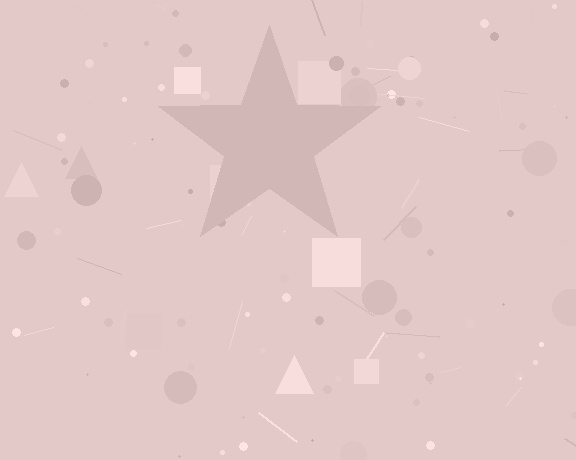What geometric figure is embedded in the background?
A star is embedded in the background.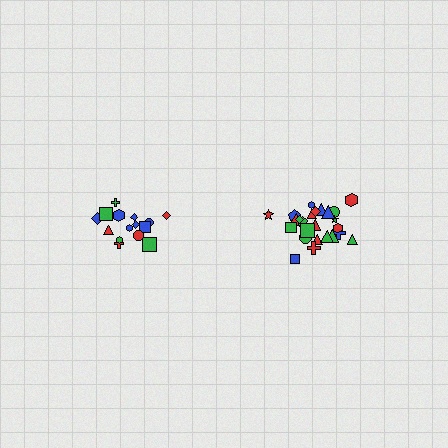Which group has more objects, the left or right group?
The right group.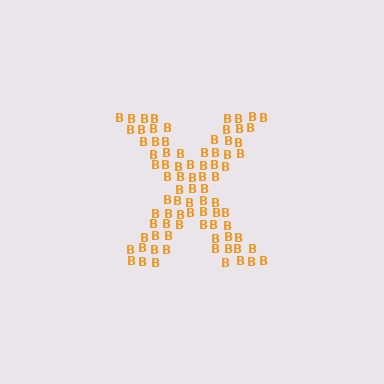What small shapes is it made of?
It is made of small letter B's.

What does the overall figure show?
The overall figure shows the letter X.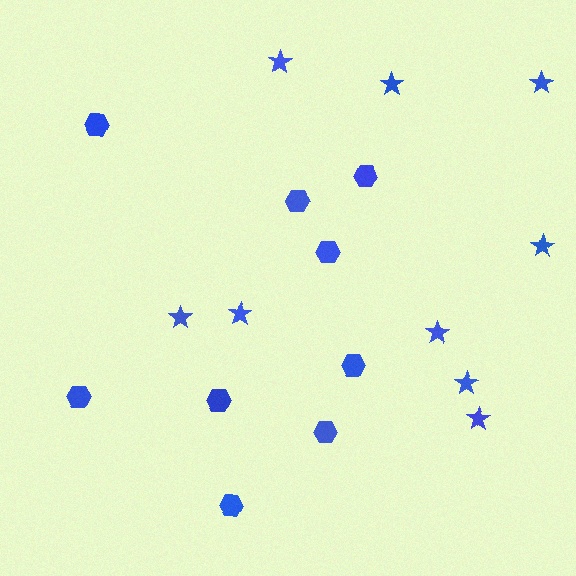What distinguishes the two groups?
There are 2 groups: one group of hexagons (9) and one group of stars (9).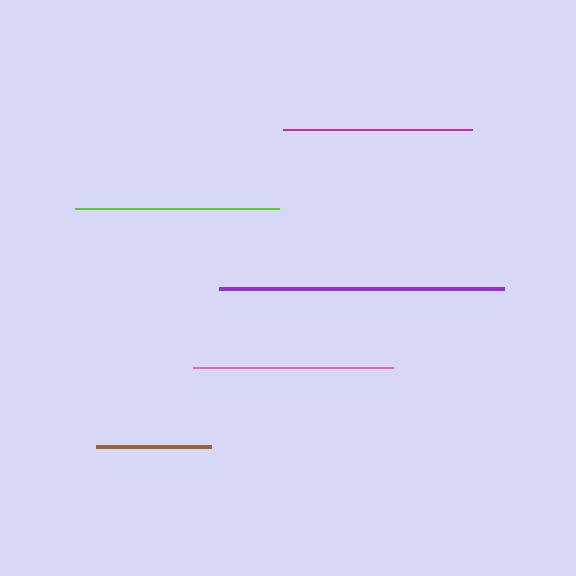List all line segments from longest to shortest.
From longest to shortest: purple, lime, pink, magenta, brown.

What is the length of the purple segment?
The purple segment is approximately 285 pixels long.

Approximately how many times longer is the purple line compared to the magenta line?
The purple line is approximately 1.5 times the length of the magenta line.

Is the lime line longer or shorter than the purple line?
The purple line is longer than the lime line.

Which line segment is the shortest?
The brown line is the shortest at approximately 116 pixels.